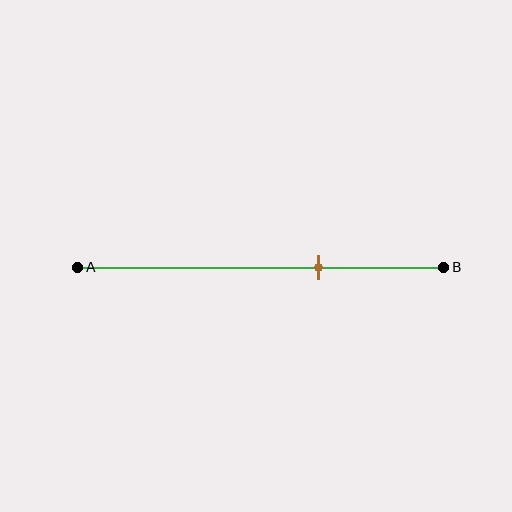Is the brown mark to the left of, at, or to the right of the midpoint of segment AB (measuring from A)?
The brown mark is to the right of the midpoint of segment AB.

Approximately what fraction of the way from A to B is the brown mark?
The brown mark is approximately 65% of the way from A to B.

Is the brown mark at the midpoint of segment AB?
No, the mark is at about 65% from A, not at the 50% midpoint.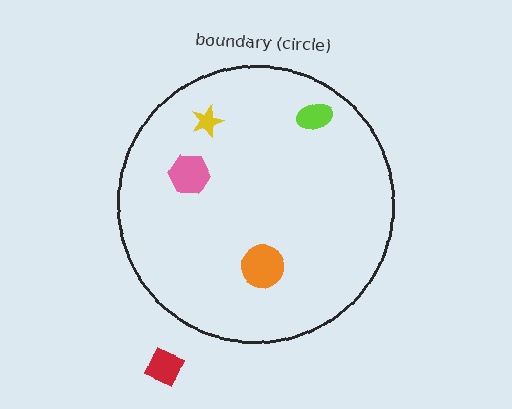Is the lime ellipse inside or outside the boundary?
Inside.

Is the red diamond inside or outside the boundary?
Outside.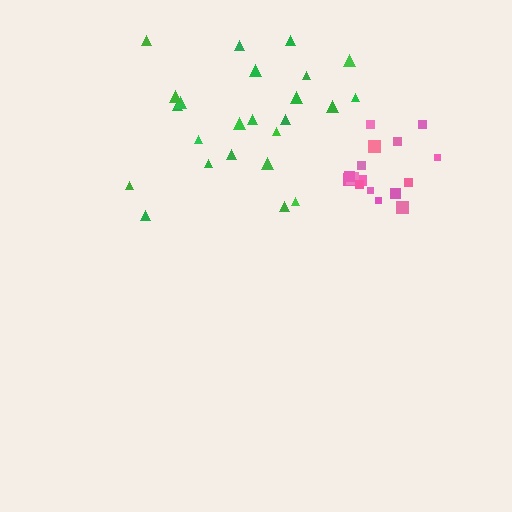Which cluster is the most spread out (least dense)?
Green.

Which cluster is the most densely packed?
Pink.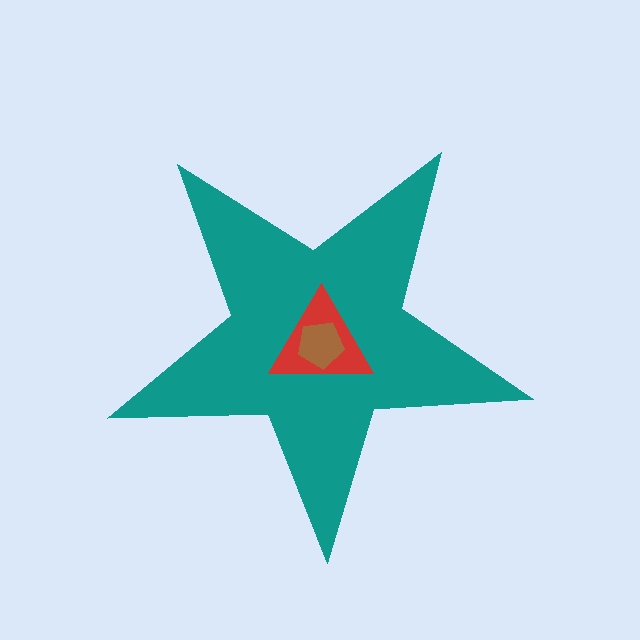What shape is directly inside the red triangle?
The brown pentagon.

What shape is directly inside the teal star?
The red triangle.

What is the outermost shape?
The teal star.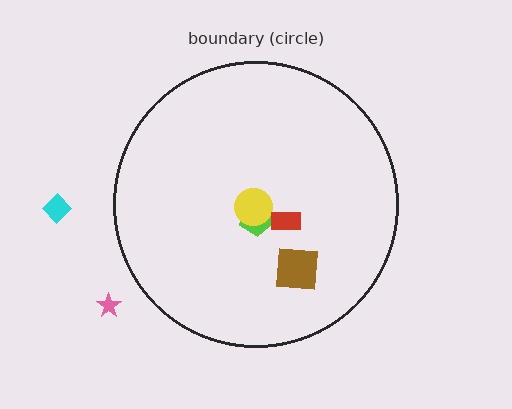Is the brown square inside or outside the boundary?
Inside.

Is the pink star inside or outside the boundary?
Outside.